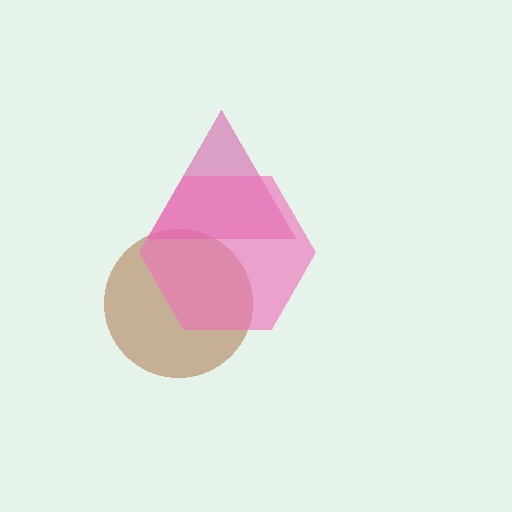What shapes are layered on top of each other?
The layered shapes are: a brown circle, a magenta triangle, a pink hexagon.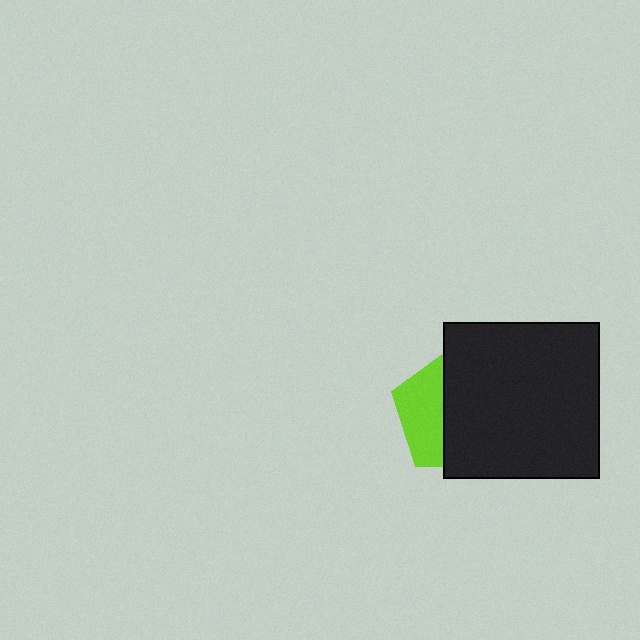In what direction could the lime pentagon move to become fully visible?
The lime pentagon could move left. That would shift it out from behind the black square entirely.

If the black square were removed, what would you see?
You would see the complete lime pentagon.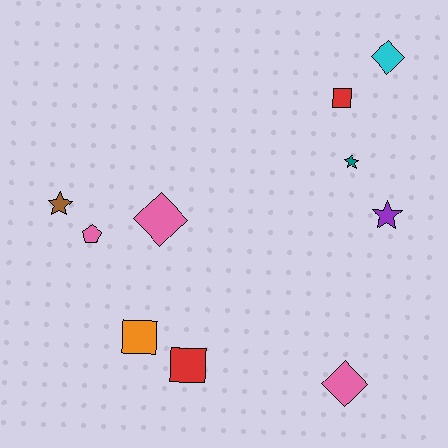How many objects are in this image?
There are 10 objects.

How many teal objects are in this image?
There is 1 teal object.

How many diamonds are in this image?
There are 3 diamonds.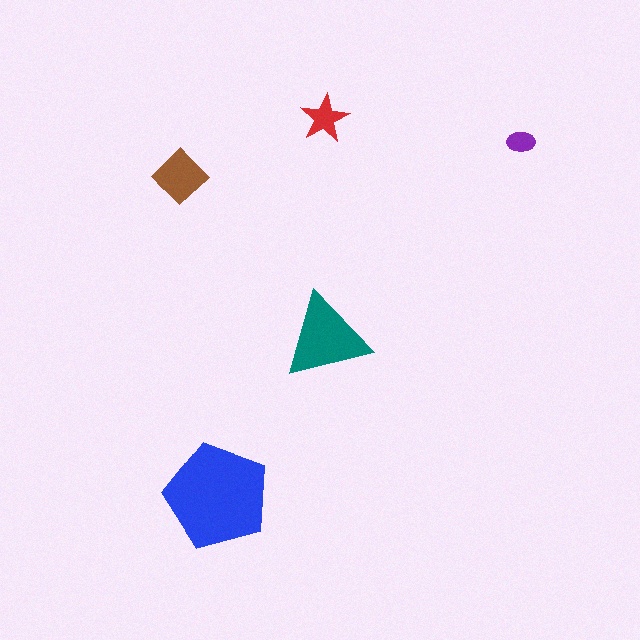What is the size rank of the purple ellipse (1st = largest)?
5th.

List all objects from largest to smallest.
The blue pentagon, the teal triangle, the brown diamond, the red star, the purple ellipse.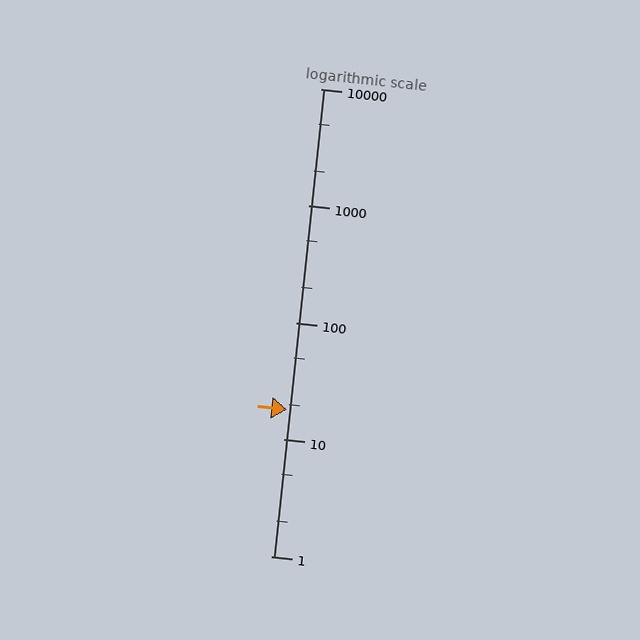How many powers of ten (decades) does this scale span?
The scale spans 4 decades, from 1 to 10000.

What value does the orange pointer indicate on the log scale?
The pointer indicates approximately 18.